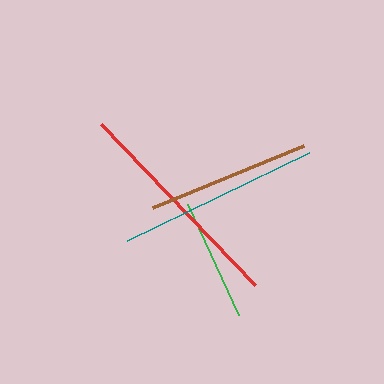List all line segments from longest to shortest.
From longest to shortest: red, teal, brown, green.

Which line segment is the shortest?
The green line is the shortest at approximately 122 pixels.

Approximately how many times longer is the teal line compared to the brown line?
The teal line is approximately 1.2 times the length of the brown line.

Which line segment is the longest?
The red line is the longest at approximately 222 pixels.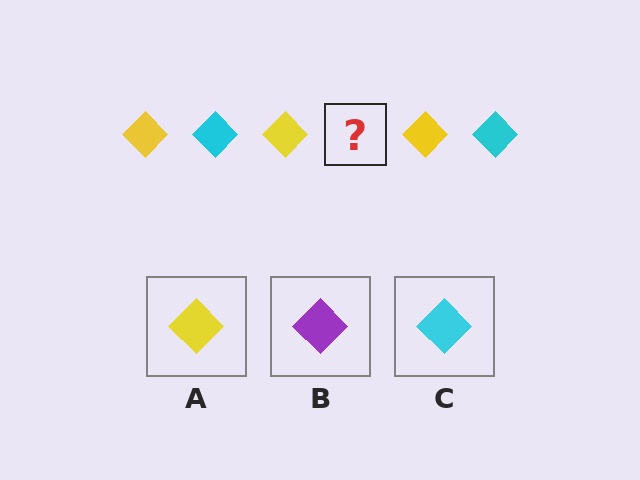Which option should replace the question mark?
Option C.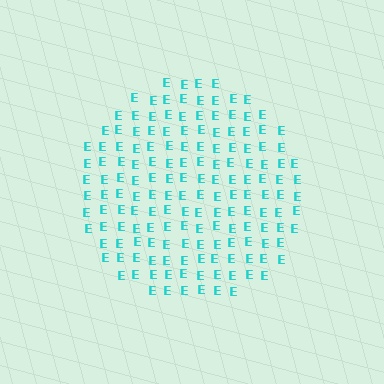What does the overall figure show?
The overall figure shows a circle.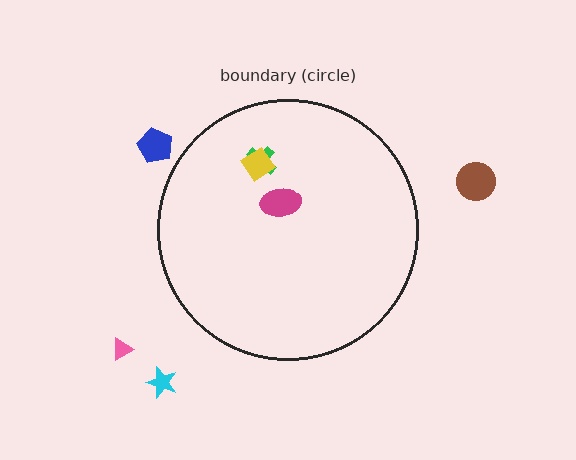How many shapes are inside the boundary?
3 inside, 4 outside.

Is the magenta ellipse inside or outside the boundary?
Inside.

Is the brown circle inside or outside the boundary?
Outside.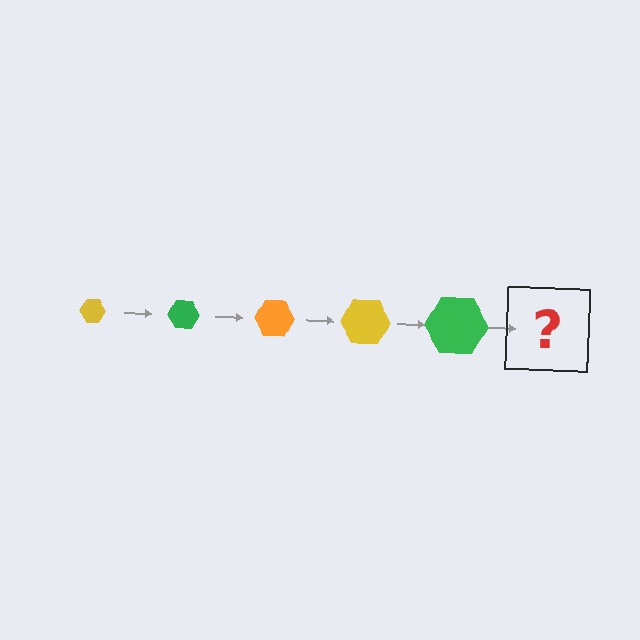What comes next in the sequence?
The next element should be an orange hexagon, larger than the previous one.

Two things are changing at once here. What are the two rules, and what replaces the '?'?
The two rules are that the hexagon grows larger each step and the color cycles through yellow, green, and orange. The '?' should be an orange hexagon, larger than the previous one.